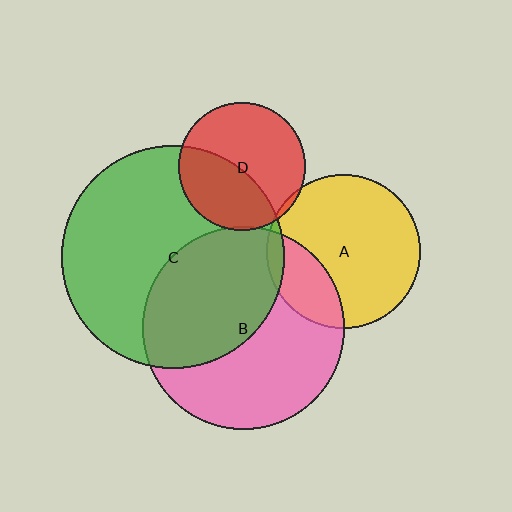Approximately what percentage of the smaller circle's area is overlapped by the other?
Approximately 25%.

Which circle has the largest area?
Circle C (green).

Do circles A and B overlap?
Yes.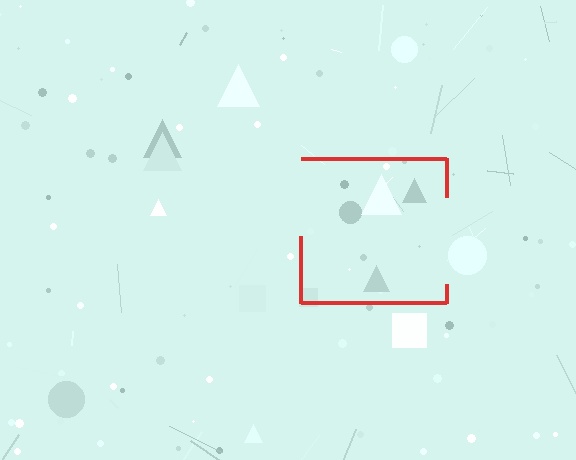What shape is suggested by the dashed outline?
The dashed outline suggests a square.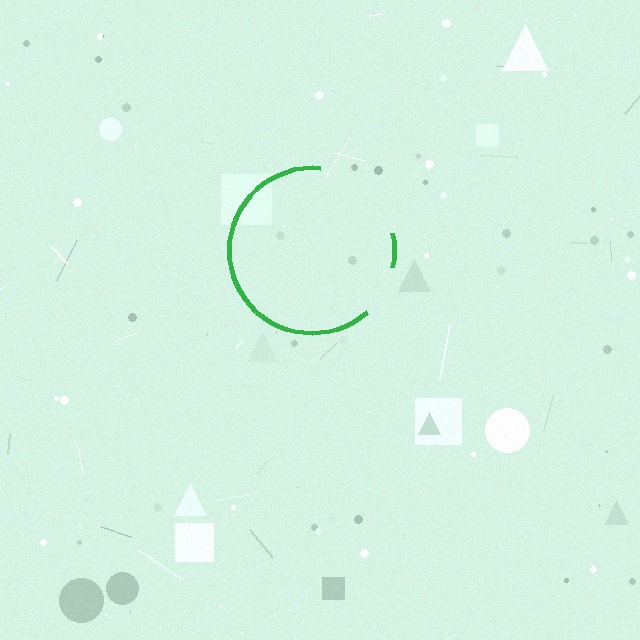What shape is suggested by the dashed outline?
The dashed outline suggests a circle.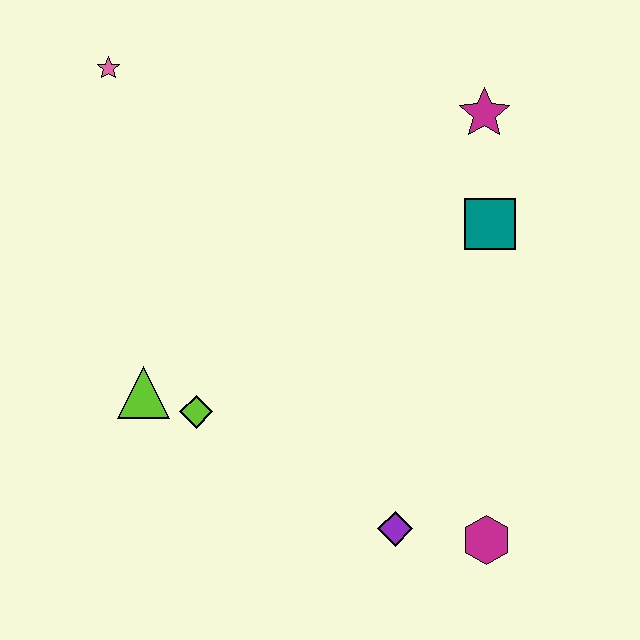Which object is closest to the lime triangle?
The lime diamond is closest to the lime triangle.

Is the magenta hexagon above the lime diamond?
No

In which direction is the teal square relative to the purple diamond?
The teal square is above the purple diamond.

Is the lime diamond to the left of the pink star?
No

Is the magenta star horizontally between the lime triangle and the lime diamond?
No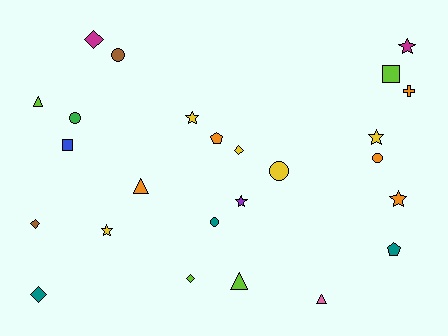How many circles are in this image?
There are 5 circles.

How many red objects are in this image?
There are no red objects.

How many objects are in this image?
There are 25 objects.